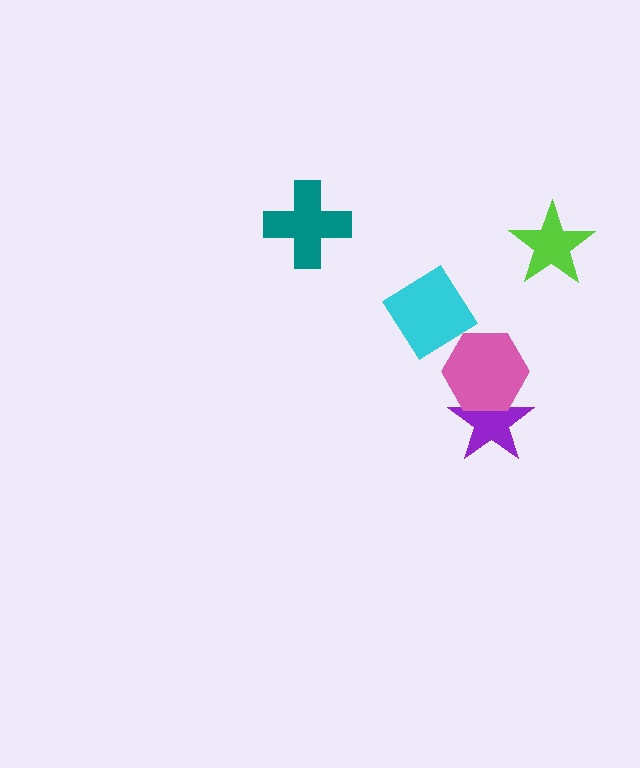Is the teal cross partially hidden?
No, no other shape covers it.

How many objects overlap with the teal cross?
0 objects overlap with the teal cross.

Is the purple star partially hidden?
Yes, it is partially covered by another shape.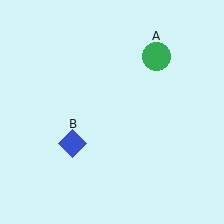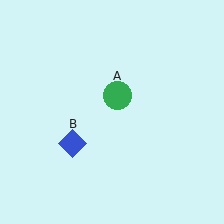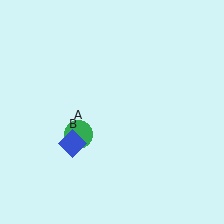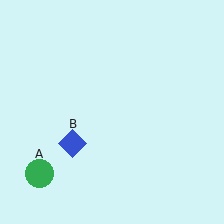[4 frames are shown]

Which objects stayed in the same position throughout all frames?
Blue diamond (object B) remained stationary.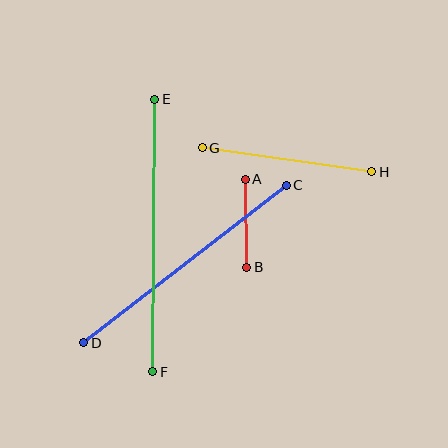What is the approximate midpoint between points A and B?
The midpoint is at approximately (246, 223) pixels.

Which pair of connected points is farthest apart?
Points E and F are farthest apart.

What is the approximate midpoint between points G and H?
The midpoint is at approximately (287, 160) pixels.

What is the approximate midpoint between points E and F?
The midpoint is at approximately (154, 236) pixels.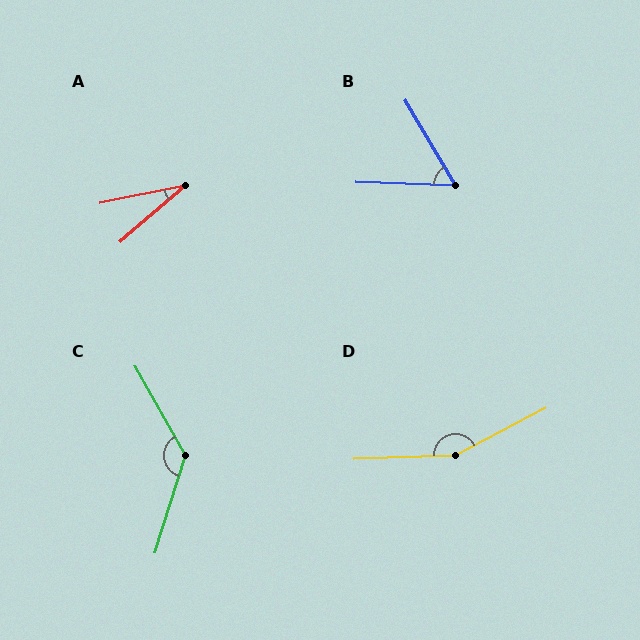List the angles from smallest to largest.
A (29°), B (57°), C (133°), D (154°).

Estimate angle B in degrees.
Approximately 57 degrees.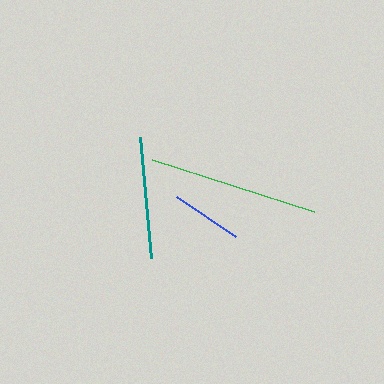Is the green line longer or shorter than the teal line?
The green line is longer than the teal line.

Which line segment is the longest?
The green line is the longest at approximately 171 pixels.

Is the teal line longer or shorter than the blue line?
The teal line is longer than the blue line.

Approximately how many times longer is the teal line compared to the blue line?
The teal line is approximately 1.7 times the length of the blue line.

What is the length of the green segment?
The green segment is approximately 171 pixels long.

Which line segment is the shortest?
The blue line is the shortest at approximately 71 pixels.